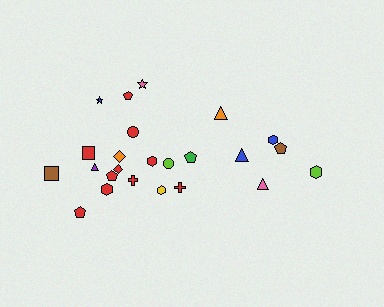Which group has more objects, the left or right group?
The left group.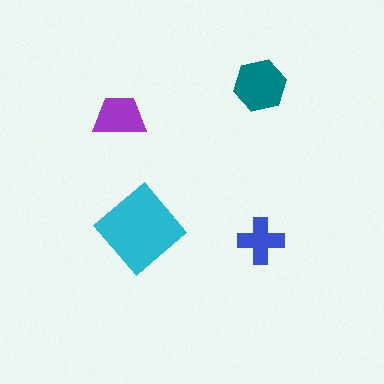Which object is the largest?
The cyan diamond.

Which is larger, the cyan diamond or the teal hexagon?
The cyan diamond.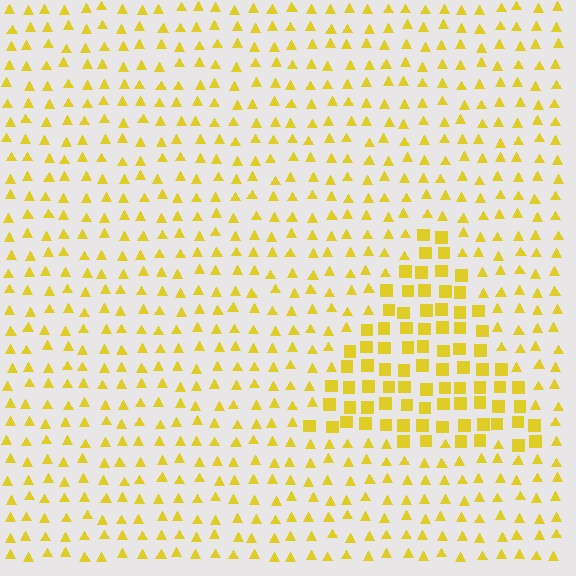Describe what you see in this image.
The image is filled with small yellow elements arranged in a uniform grid. A triangle-shaped region contains squares, while the surrounding area contains triangles. The boundary is defined purely by the change in element shape.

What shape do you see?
I see a triangle.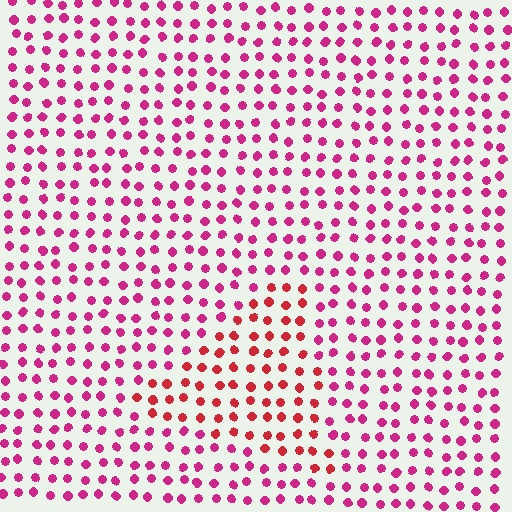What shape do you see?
I see a triangle.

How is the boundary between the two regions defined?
The boundary is defined purely by a slight shift in hue (about 30 degrees). Spacing, size, and orientation are identical on both sides.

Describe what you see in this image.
The image is filled with small magenta elements in a uniform arrangement. A triangle-shaped region is visible where the elements are tinted to a slightly different hue, forming a subtle color boundary.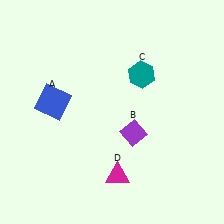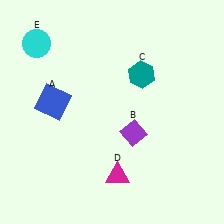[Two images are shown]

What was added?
A cyan circle (E) was added in Image 2.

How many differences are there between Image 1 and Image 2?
There is 1 difference between the two images.